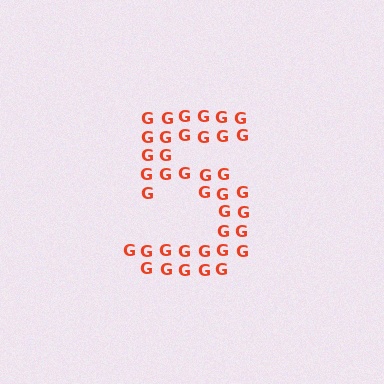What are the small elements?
The small elements are letter G's.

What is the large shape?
The large shape is the digit 5.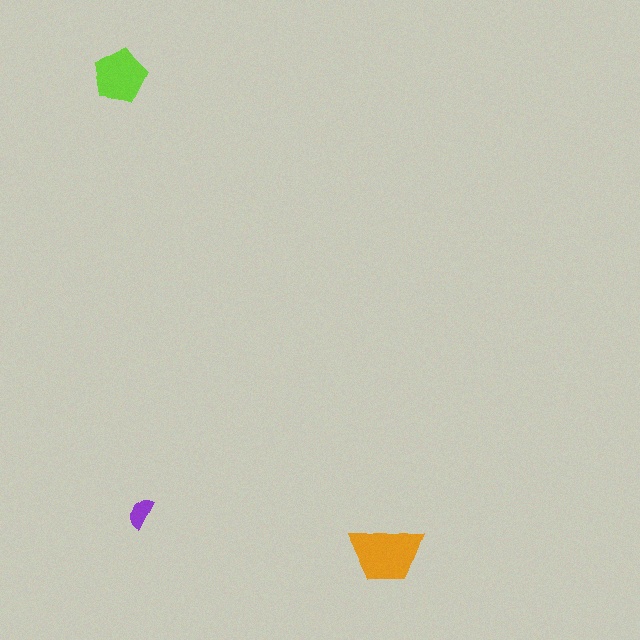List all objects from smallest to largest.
The purple semicircle, the lime pentagon, the orange trapezoid.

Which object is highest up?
The lime pentagon is topmost.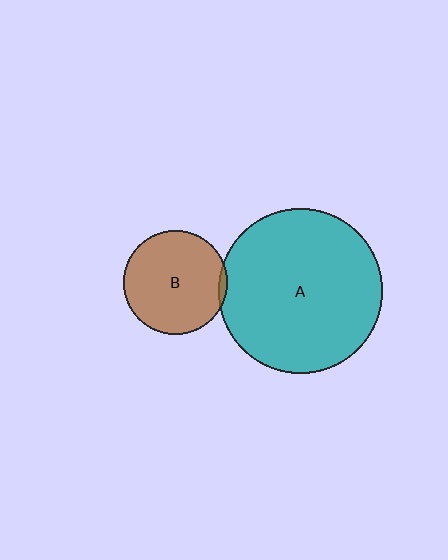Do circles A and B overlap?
Yes.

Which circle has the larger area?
Circle A (teal).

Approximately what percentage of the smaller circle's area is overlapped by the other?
Approximately 5%.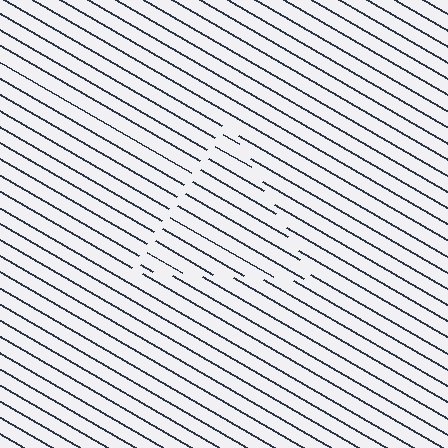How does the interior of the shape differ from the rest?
The interior of the shape contains the same grating, shifted by half a period — the contour is defined by the phase discontinuity where line-ends from the inner and outer gratings abut.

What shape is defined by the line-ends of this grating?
An illusory triangle. The interior of the shape contains the same grating, shifted by half a period — the contour is defined by the phase discontinuity where line-ends from the inner and outer gratings abut.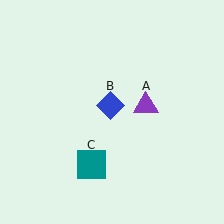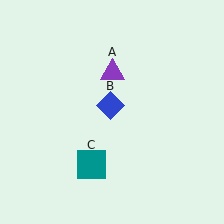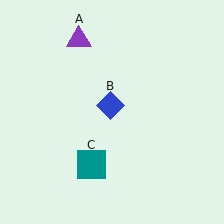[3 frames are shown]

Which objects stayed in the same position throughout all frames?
Blue diamond (object B) and teal square (object C) remained stationary.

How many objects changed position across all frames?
1 object changed position: purple triangle (object A).